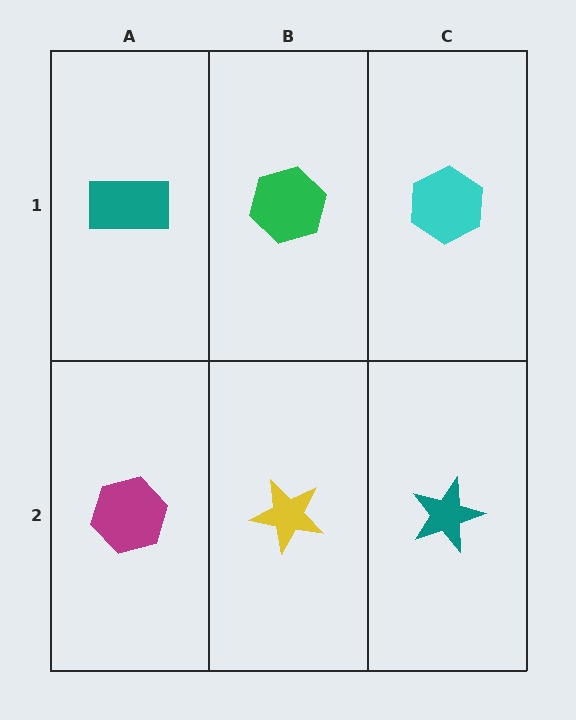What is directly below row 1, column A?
A magenta hexagon.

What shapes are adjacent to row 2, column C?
A cyan hexagon (row 1, column C), a yellow star (row 2, column B).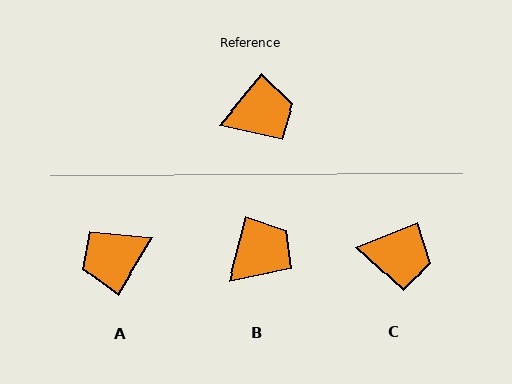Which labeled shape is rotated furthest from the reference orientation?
A, about 172 degrees away.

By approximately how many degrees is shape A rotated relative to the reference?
Approximately 172 degrees clockwise.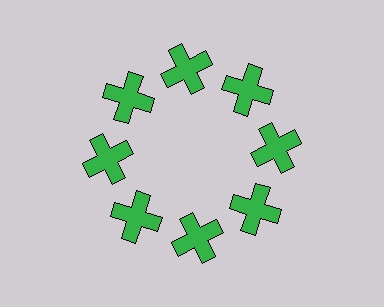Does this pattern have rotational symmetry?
Yes, this pattern has 8-fold rotational symmetry. It looks the same after rotating 45 degrees around the center.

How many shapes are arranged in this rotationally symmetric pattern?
There are 8 shapes, arranged in 8 groups of 1.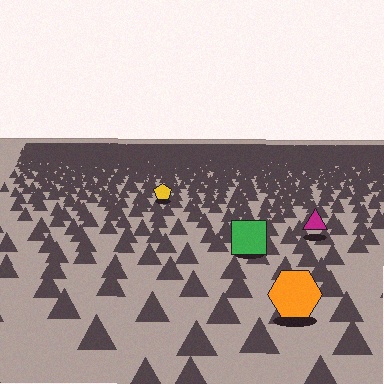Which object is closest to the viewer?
The orange hexagon is closest. The texture marks near it are larger and more spread out.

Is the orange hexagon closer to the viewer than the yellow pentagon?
Yes. The orange hexagon is closer — you can tell from the texture gradient: the ground texture is coarser near it.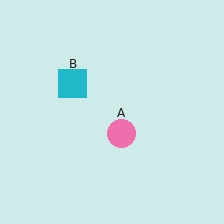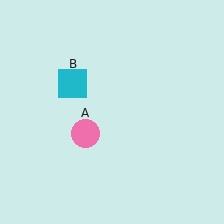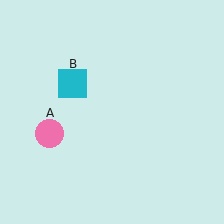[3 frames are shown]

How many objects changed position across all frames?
1 object changed position: pink circle (object A).